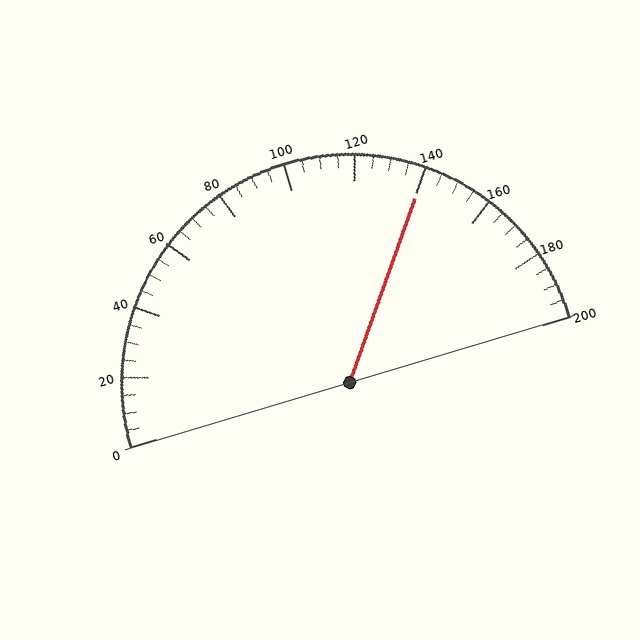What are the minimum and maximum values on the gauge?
The gauge ranges from 0 to 200.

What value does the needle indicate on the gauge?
The needle indicates approximately 140.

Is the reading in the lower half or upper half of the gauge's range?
The reading is in the upper half of the range (0 to 200).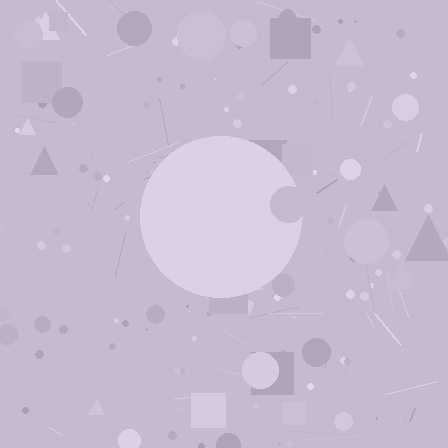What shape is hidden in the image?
A circle is hidden in the image.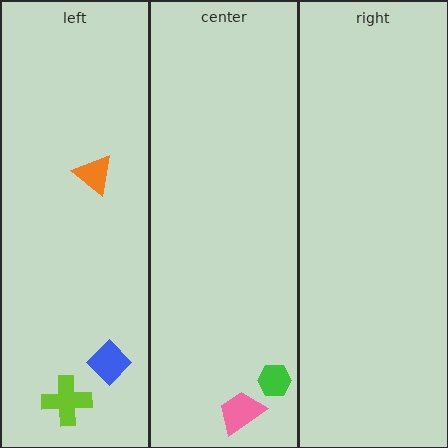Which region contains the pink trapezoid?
The center region.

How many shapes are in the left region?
3.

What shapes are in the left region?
The lime cross, the blue diamond, the orange triangle.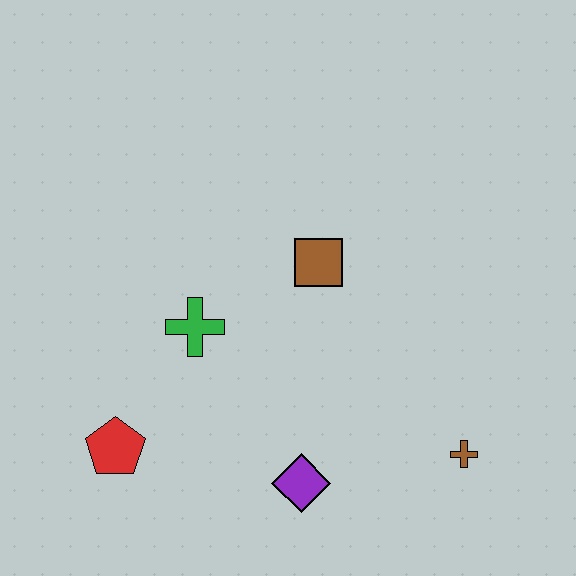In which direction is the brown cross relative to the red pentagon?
The brown cross is to the right of the red pentagon.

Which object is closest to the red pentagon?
The green cross is closest to the red pentagon.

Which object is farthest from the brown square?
The red pentagon is farthest from the brown square.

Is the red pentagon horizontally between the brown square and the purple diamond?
No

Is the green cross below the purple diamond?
No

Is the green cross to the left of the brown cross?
Yes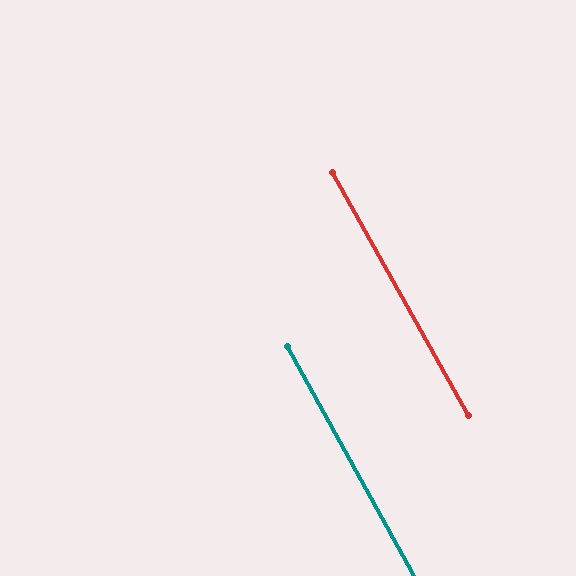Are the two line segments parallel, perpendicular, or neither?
Parallel — their directions differ by only 0.4°.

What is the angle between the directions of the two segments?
Approximately 0 degrees.